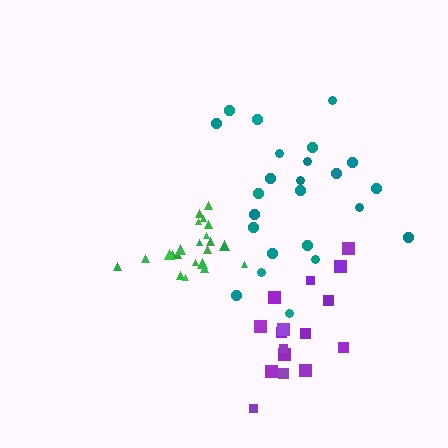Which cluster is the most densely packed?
Green.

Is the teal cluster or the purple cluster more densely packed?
Purple.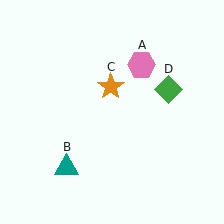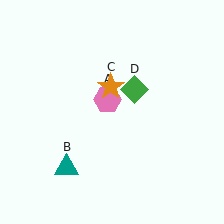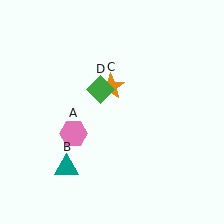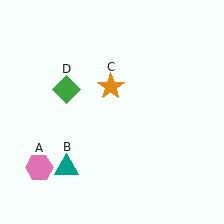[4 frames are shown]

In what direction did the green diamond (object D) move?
The green diamond (object D) moved left.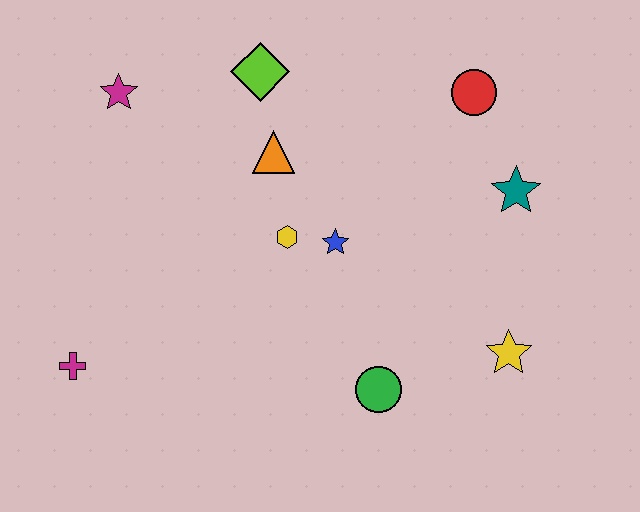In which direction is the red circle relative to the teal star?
The red circle is above the teal star.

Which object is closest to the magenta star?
The lime diamond is closest to the magenta star.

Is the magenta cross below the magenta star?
Yes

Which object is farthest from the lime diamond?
The yellow star is farthest from the lime diamond.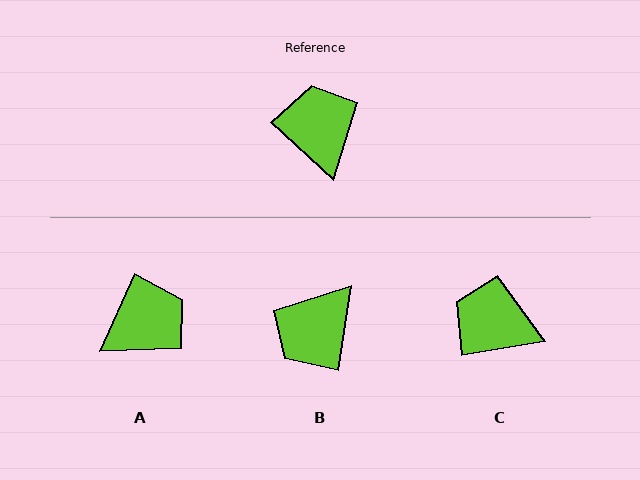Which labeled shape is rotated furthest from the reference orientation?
B, about 124 degrees away.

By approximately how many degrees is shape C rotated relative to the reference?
Approximately 53 degrees counter-clockwise.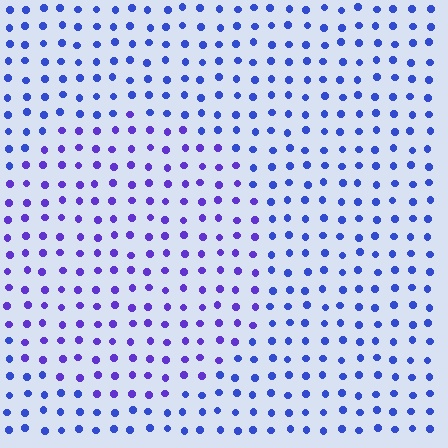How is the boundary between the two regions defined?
The boundary is defined purely by a slight shift in hue (about 28 degrees). Spacing, size, and orientation are identical on both sides.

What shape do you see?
I see a circle.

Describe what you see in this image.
The image is filled with small blue elements in a uniform arrangement. A circle-shaped region is visible where the elements are tinted to a slightly different hue, forming a subtle color boundary.